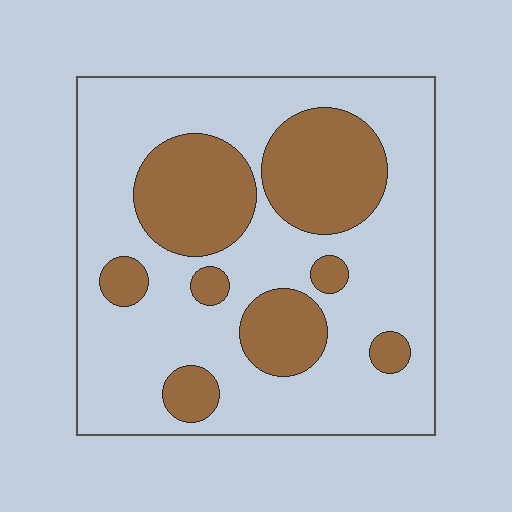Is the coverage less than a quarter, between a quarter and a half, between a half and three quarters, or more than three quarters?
Between a quarter and a half.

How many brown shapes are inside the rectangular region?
8.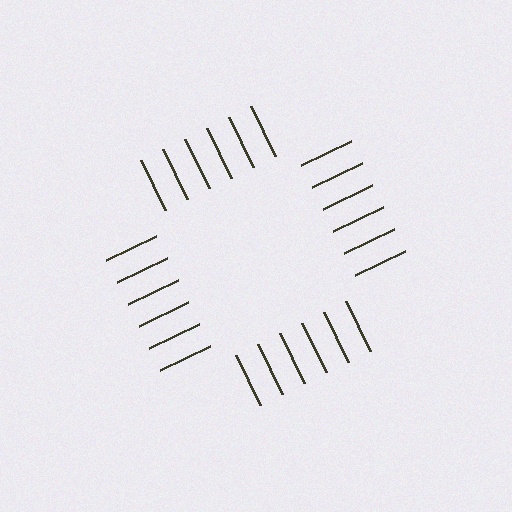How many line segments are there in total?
24 — 6 along each of the 4 edges.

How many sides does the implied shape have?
4 sides — the line-ends trace a square.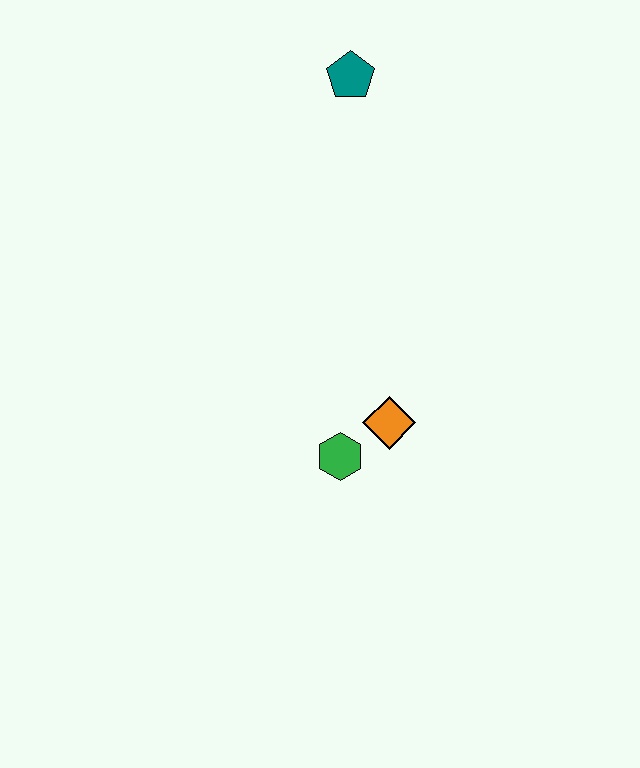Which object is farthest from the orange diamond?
The teal pentagon is farthest from the orange diamond.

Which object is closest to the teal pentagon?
The orange diamond is closest to the teal pentagon.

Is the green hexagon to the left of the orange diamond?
Yes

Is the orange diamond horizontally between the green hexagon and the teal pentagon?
No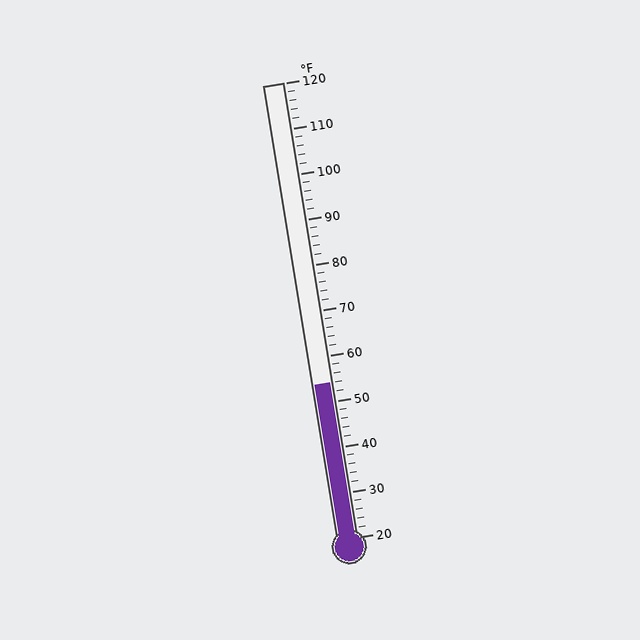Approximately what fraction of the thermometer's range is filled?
The thermometer is filled to approximately 35% of its range.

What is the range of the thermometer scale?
The thermometer scale ranges from 20°F to 120°F.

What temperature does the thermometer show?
The thermometer shows approximately 54°F.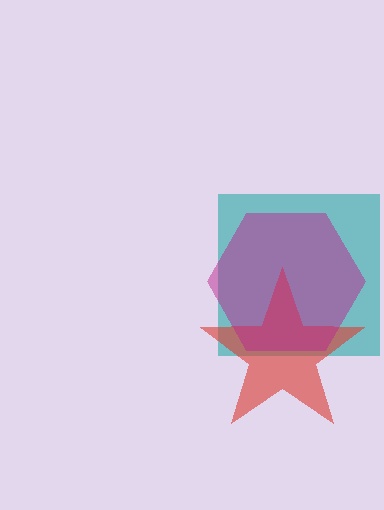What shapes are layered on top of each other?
The layered shapes are: a teal square, a red star, a magenta hexagon.